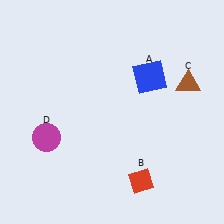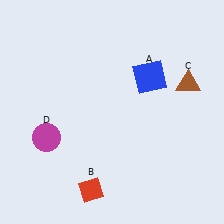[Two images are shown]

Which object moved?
The red diamond (B) moved left.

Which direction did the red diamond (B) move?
The red diamond (B) moved left.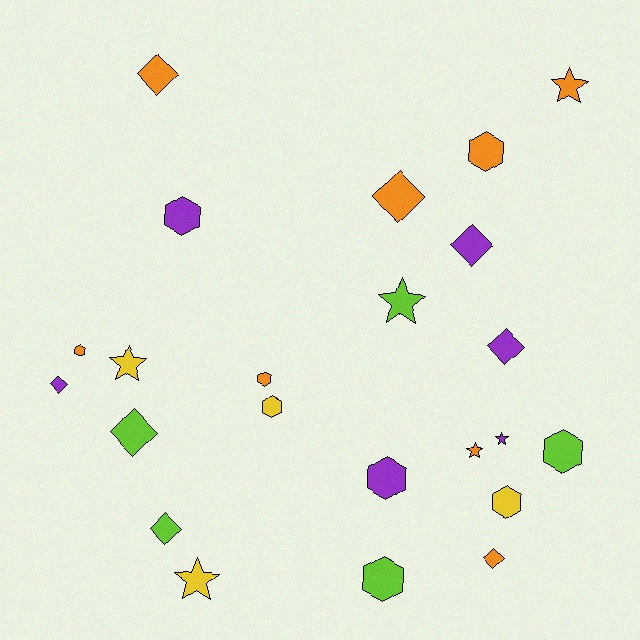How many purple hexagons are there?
There are 2 purple hexagons.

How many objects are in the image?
There are 23 objects.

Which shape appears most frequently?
Hexagon, with 9 objects.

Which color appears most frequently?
Orange, with 8 objects.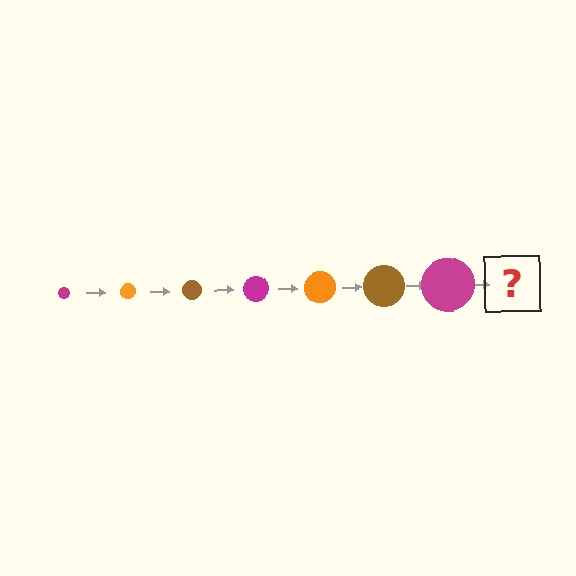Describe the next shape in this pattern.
It should be an orange circle, larger than the previous one.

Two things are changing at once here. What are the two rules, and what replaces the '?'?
The two rules are that the circle grows larger each step and the color cycles through magenta, orange, and brown. The '?' should be an orange circle, larger than the previous one.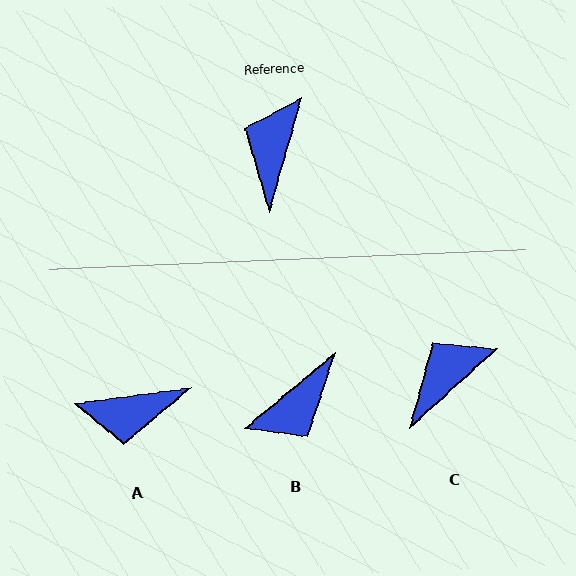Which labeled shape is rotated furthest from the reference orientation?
B, about 145 degrees away.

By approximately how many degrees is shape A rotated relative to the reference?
Approximately 113 degrees counter-clockwise.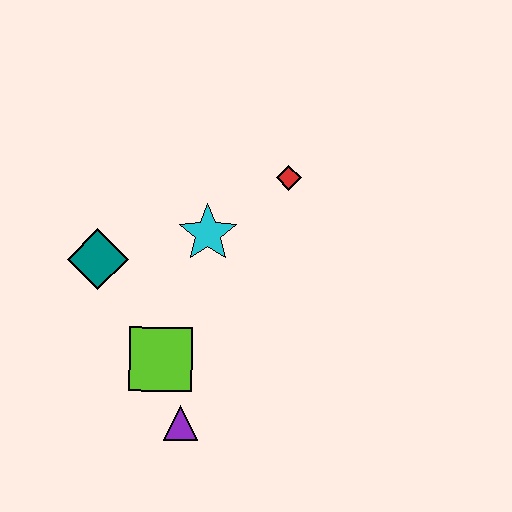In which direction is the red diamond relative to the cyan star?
The red diamond is to the right of the cyan star.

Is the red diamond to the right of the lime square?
Yes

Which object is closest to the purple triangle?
The lime square is closest to the purple triangle.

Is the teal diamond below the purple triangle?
No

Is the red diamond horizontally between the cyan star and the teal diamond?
No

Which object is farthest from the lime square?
The red diamond is farthest from the lime square.